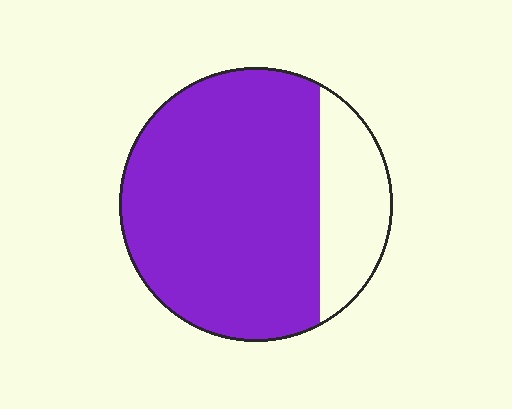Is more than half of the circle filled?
Yes.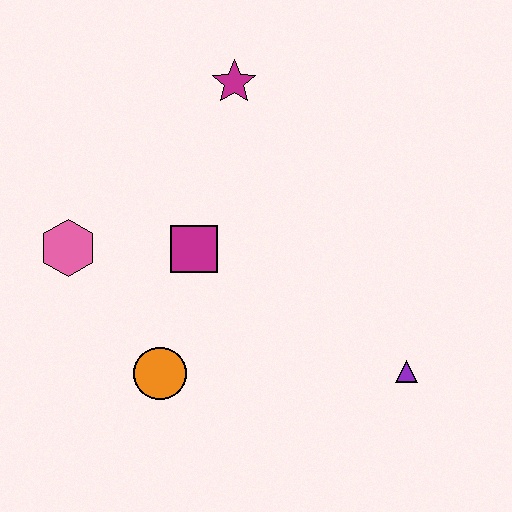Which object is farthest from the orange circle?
The magenta star is farthest from the orange circle.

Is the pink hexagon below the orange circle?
No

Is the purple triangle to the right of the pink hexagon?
Yes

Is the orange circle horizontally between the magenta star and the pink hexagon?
Yes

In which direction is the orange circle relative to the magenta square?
The orange circle is below the magenta square.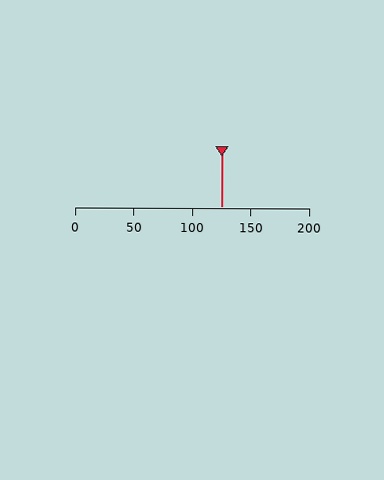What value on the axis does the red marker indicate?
The marker indicates approximately 125.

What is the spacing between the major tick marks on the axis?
The major ticks are spaced 50 apart.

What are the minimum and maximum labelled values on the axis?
The axis runs from 0 to 200.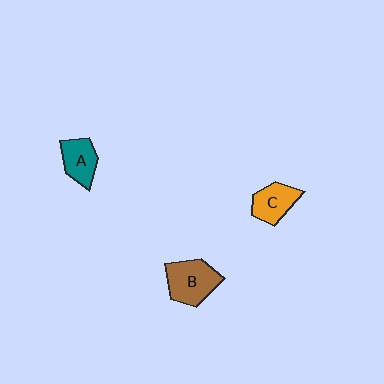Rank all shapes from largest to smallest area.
From largest to smallest: B (brown), C (orange), A (teal).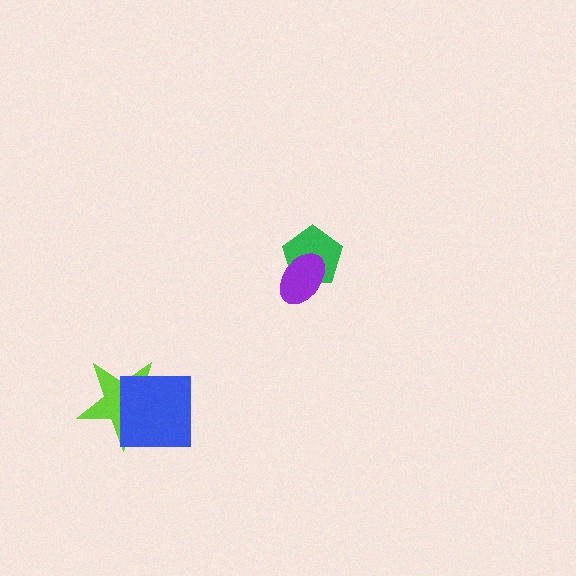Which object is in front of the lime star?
The blue square is in front of the lime star.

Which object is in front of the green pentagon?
The purple ellipse is in front of the green pentagon.